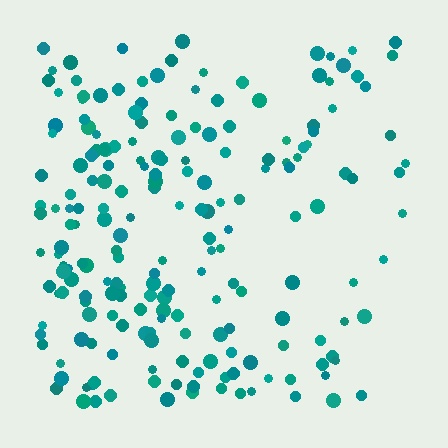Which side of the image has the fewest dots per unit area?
The right.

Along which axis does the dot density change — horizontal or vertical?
Horizontal.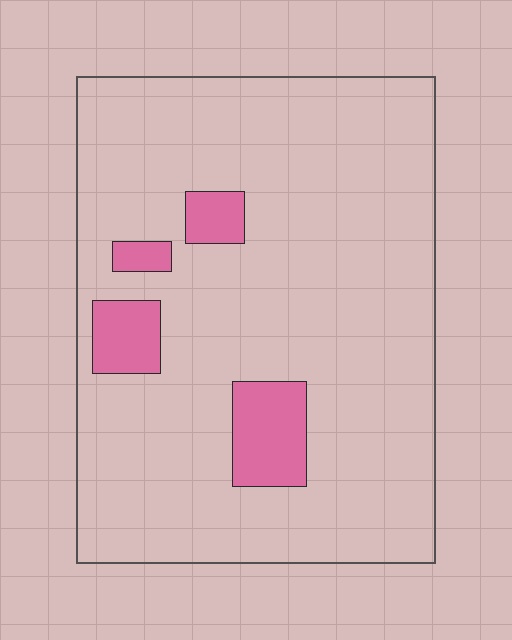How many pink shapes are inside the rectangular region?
4.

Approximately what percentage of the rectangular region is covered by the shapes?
Approximately 10%.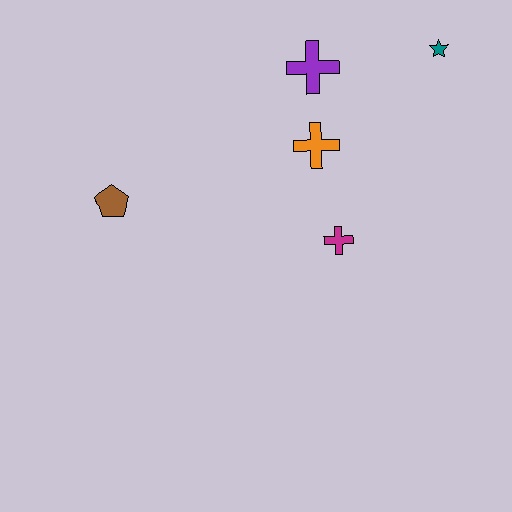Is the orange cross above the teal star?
No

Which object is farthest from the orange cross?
The brown pentagon is farthest from the orange cross.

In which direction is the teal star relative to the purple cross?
The teal star is to the right of the purple cross.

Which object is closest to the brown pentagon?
The orange cross is closest to the brown pentagon.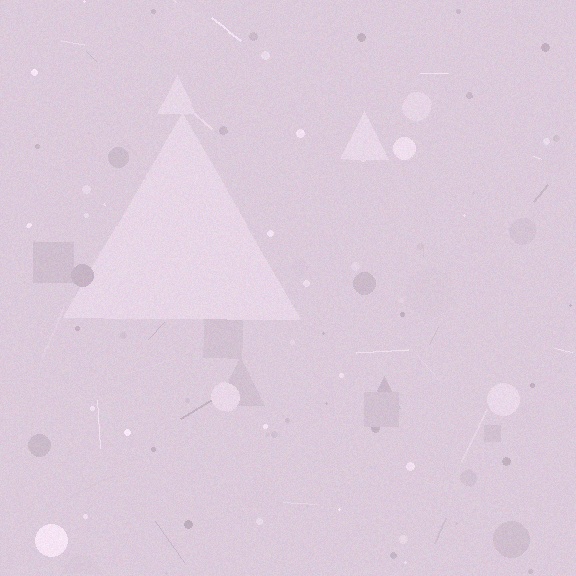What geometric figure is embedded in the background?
A triangle is embedded in the background.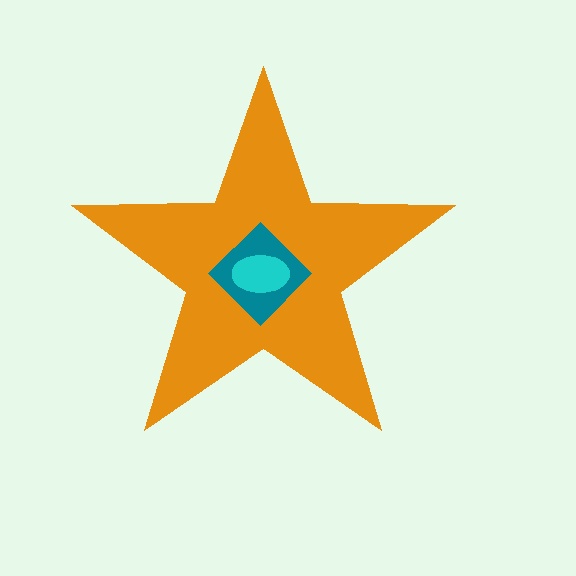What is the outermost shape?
The orange star.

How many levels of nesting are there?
3.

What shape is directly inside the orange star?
The teal diamond.